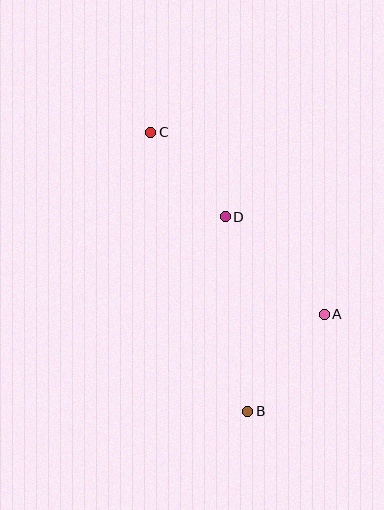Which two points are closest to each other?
Points C and D are closest to each other.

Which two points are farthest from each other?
Points B and C are farthest from each other.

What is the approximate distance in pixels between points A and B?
The distance between A and B is approximately 124 pixels.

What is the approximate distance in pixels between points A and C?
The distance between A and C is approximately 252 pixels.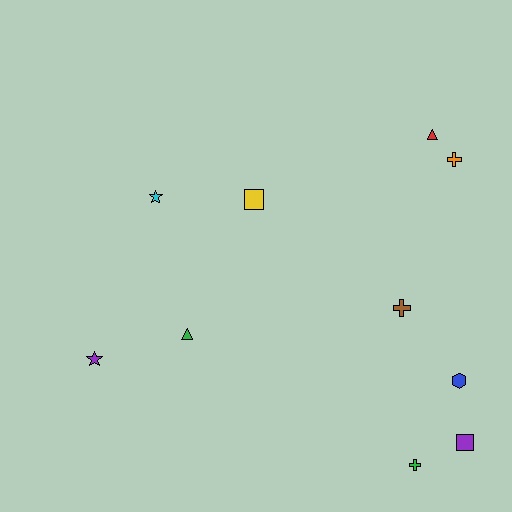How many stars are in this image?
There are 2 stars.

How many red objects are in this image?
There is 1 red object.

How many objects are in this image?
There are 10 objects.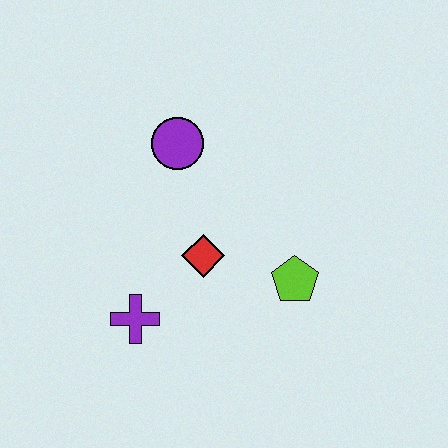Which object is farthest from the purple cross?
The purple circle is farthest from the purple cross.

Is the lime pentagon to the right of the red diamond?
Yes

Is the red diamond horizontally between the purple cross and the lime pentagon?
Yes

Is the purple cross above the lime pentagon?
No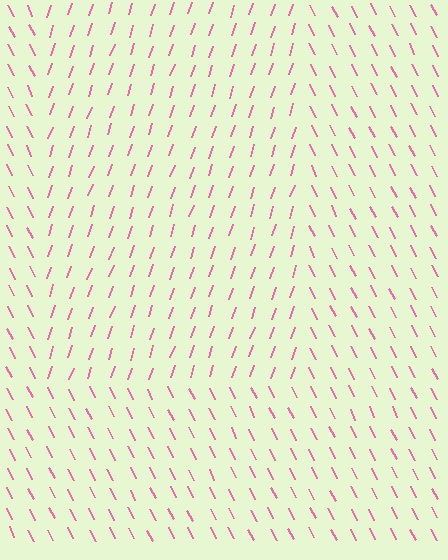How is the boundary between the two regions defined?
The boundary is defined purely by a change in line orientation (approximately 45 degrees difference). All lines are the same color and thickness.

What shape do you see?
I see a rectangle.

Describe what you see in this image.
The image is filled with small pink line segments. A rectangle region in the image has lines oriented differently from the surrounding lines, creating a visible texture boundary.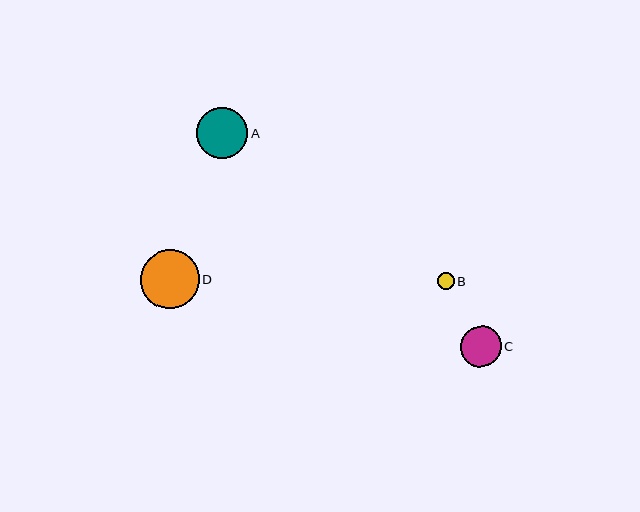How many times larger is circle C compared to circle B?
Circle C is approximately 2.5 times the size of circle B.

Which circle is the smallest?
Circle B is the smallest with a size of approximately 17 pixels.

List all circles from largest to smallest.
From largest to smallest: D, A, C, B.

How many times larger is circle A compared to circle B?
Circle A is approximately 3.1 times the size of circle B.